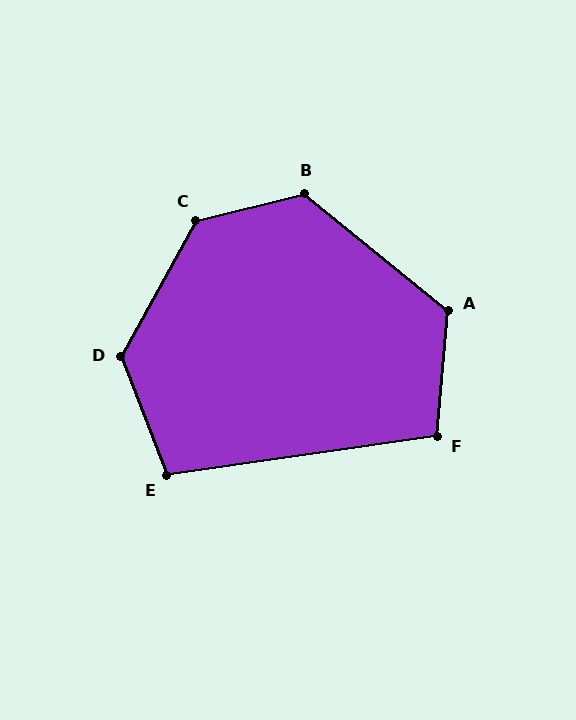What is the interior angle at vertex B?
Approximately 127 degrees (obtuse).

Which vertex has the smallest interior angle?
E, at approximately 103 degrees.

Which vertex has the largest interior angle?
C, at approximately 133 degrees.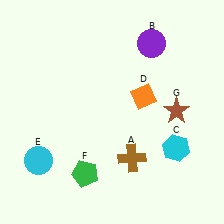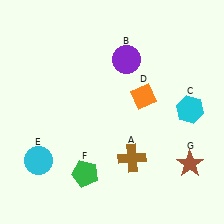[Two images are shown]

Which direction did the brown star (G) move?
The brown star (G) moved down.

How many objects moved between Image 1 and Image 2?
3 objects moved between the two images.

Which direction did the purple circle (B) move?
The purple circle (B) moved left.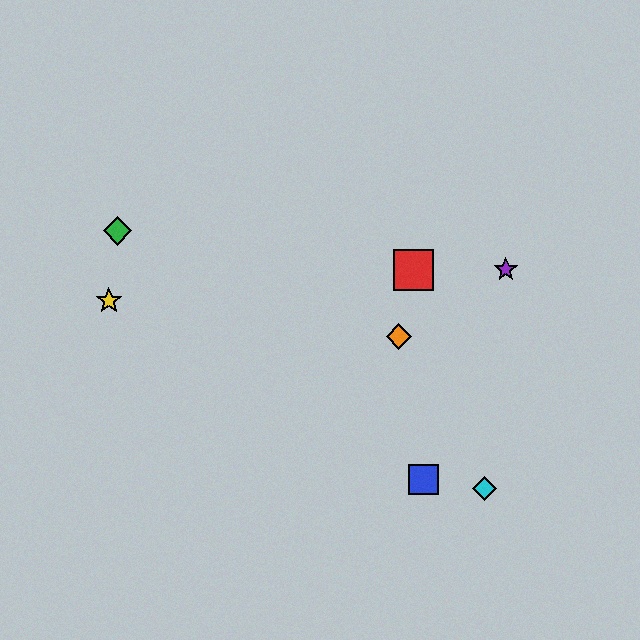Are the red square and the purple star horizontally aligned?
Yes, both are at y≈270.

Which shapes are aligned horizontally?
The red square, the purple star are aligned horizontally.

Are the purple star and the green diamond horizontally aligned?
No, the purple star is at y≈270 and the green diamond is at y≈231.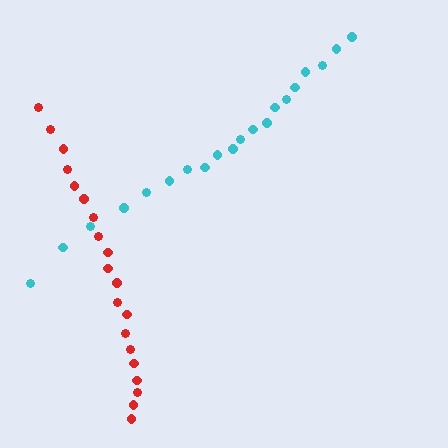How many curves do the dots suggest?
There are 2 distinct paths.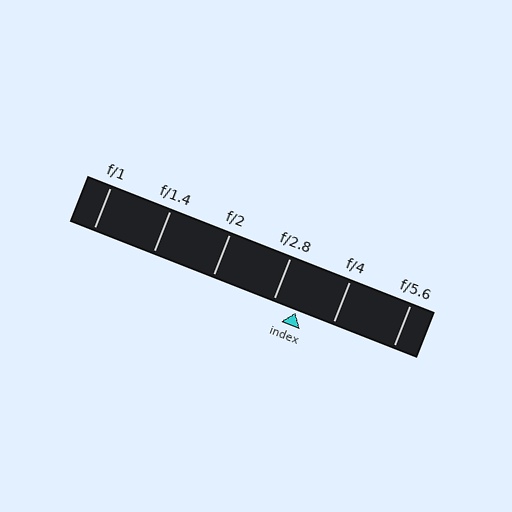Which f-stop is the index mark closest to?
The index mark is closest to f/2.8.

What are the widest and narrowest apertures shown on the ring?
The widest aperture shown is f/1 and the narrowest is f/5.6.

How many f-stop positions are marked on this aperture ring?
There are 6 f-stop positions marked.